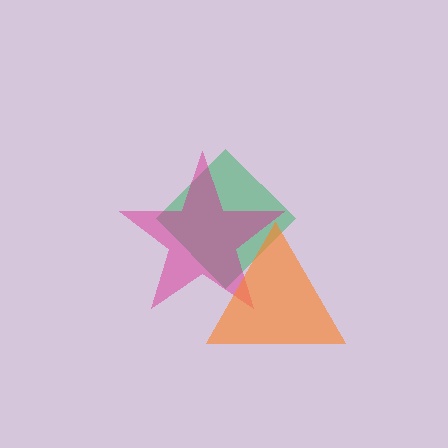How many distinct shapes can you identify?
There are 3 distinct shapes: a green diamond, a magenta star, an orange triangle.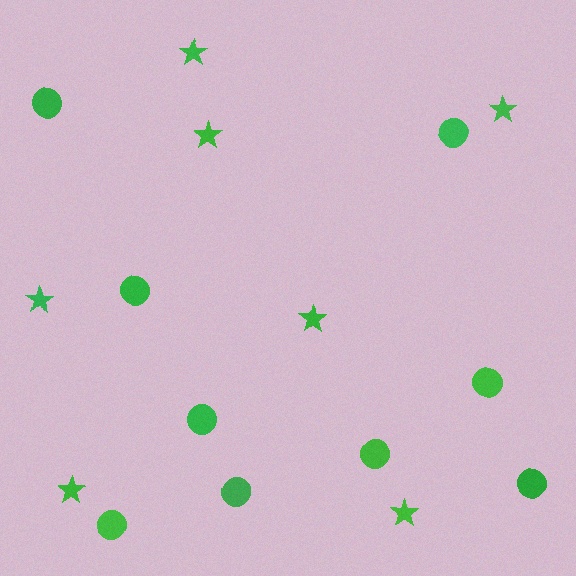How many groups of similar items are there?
There are 2 groups: one group of stars (7) and one group of circles (9).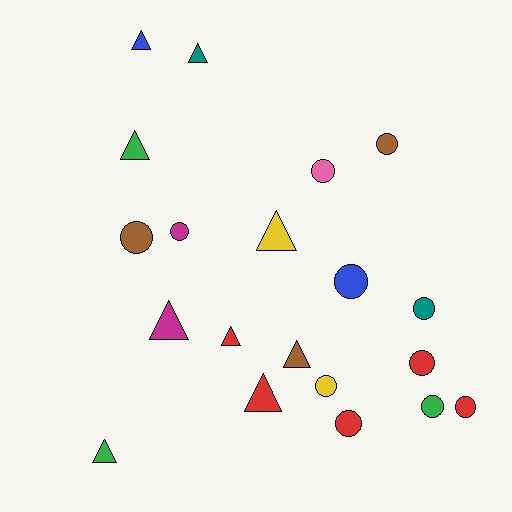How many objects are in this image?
There are 20 objects.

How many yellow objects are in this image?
There are 2 yellow objects.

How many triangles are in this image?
There are 9 triangles.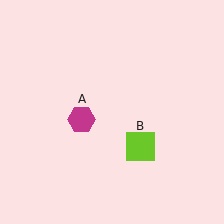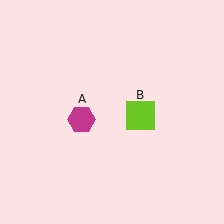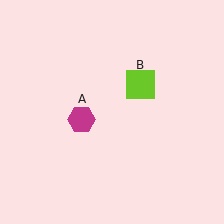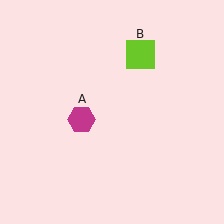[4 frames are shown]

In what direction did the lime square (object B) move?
The lime square (object B) moved up.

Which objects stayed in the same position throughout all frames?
Magenta hexagon (object A) remained stationary.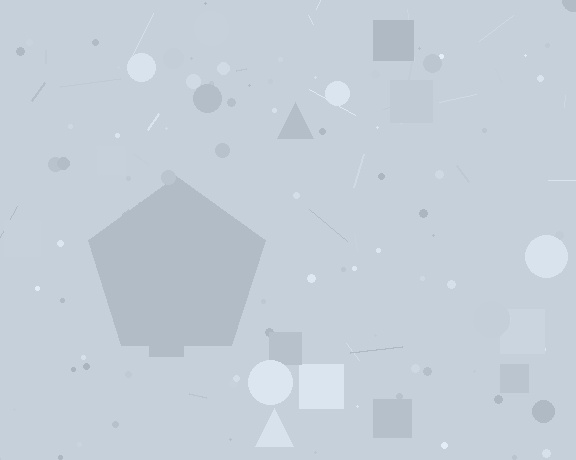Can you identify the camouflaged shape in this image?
The camouflaged shape is a pentagon.